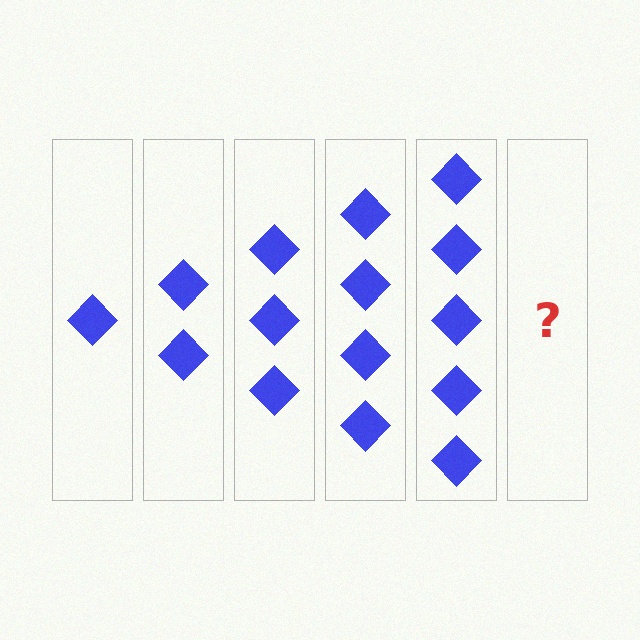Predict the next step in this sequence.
The next step is 6 diamonds.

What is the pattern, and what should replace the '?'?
The pattern is that each step adds one more diamond. The '?' should be 6 diamonds.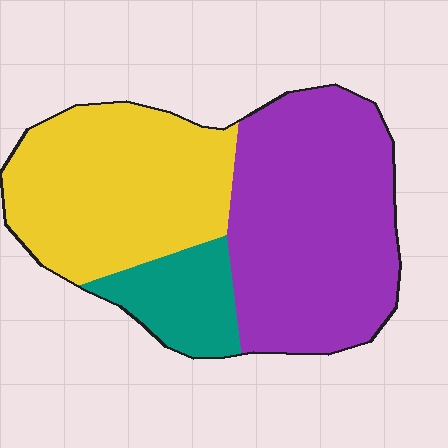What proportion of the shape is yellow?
Yellow covers about 40% of the shape.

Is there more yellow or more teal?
Yellow.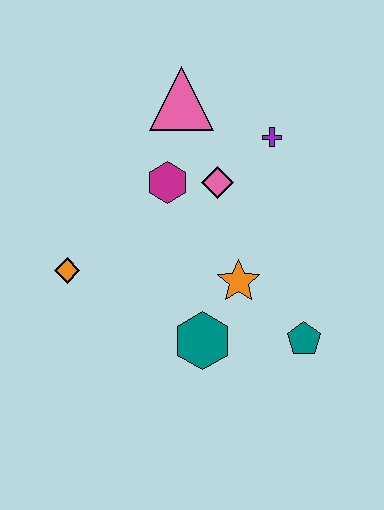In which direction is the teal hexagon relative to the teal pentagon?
The teal hexagon is to the left of the teal pentagon.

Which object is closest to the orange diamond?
The magenta hexagon is closest to the orange diamond.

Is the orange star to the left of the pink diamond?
No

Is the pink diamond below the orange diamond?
No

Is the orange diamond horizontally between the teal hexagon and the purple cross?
No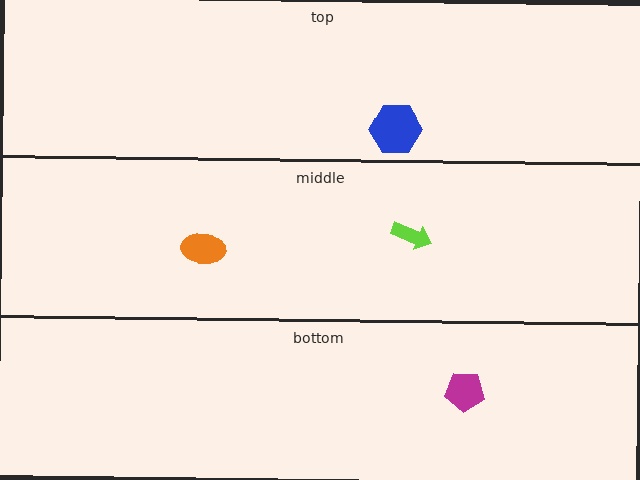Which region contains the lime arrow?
The middle region.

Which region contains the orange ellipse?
The middle region.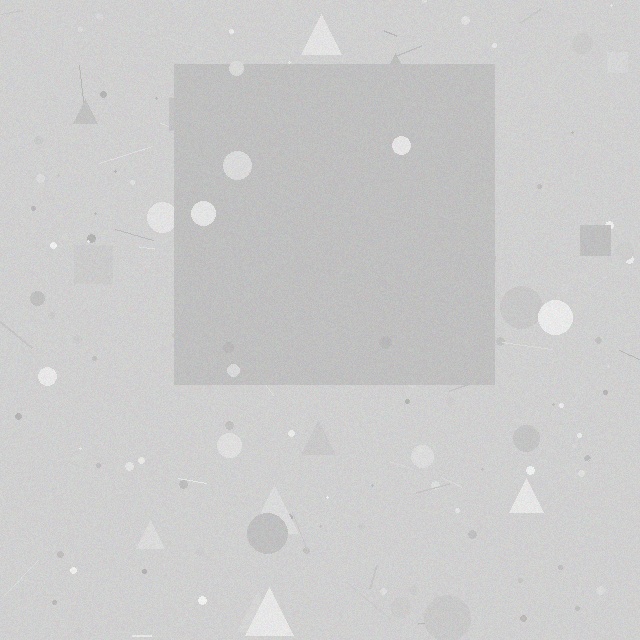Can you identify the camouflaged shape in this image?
The camouflaged shape is a square.